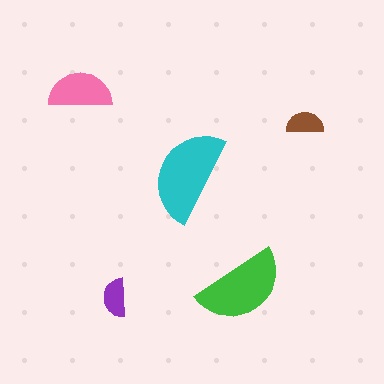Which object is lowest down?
The purple semicircle is bottommost.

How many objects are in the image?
There are 5 objects in the image.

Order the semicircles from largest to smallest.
the cyan one, the green one, the pink one, the purple one, the brown one.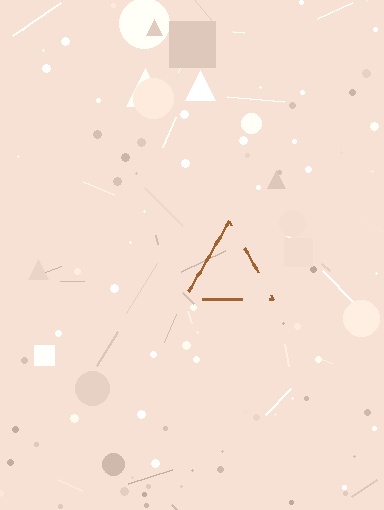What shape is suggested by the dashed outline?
The dashed outline suggests a triangle.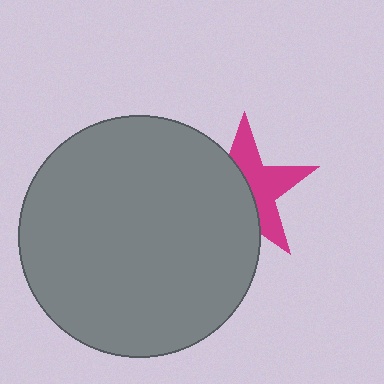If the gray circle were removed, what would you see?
You would see the complete magenta star.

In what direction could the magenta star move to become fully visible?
The magenta star could move right. That would shift it out from behind the gray circle entirely.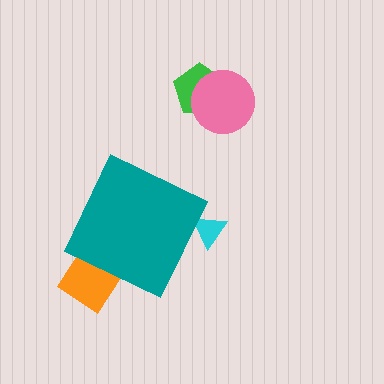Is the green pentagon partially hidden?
No, the green pentagon is fully visible.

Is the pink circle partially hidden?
No, the pink circle is fully visible.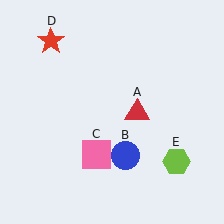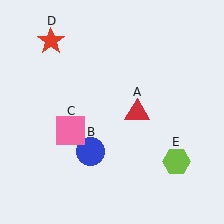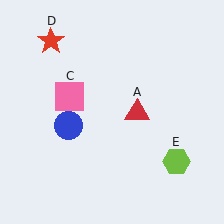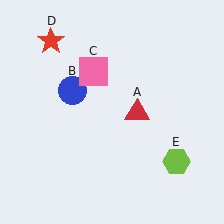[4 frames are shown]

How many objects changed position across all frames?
2 objects changed position: blue circle (object B), pink square (object C).